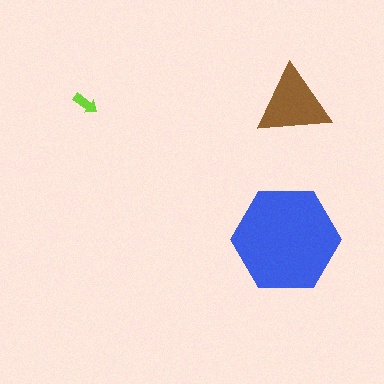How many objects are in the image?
There are 3 objects in the image.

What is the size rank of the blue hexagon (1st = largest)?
1st.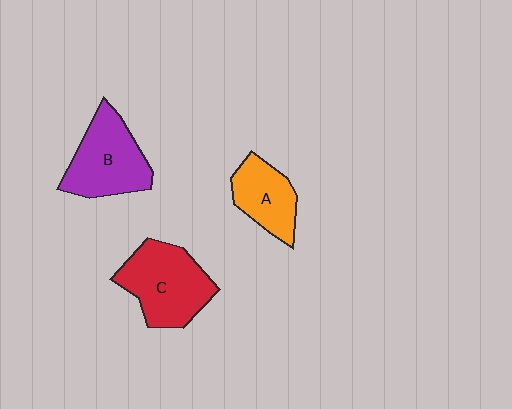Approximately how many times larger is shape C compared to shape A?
Approximately 1.5 times.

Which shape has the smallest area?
Shape A (orange).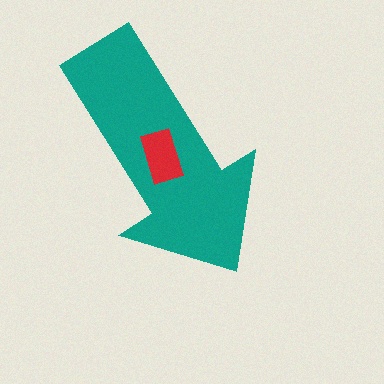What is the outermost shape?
The teal arrow.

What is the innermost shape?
The red rectangle.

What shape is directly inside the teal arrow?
The red rectangle.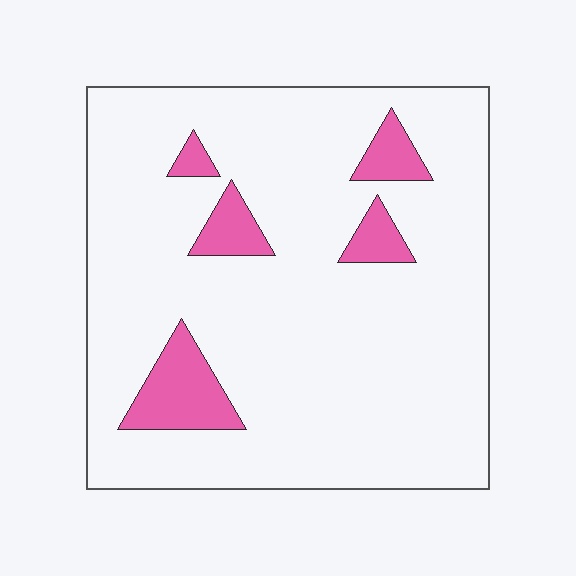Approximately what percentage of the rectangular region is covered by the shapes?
Approximately 10%.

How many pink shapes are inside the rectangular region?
5.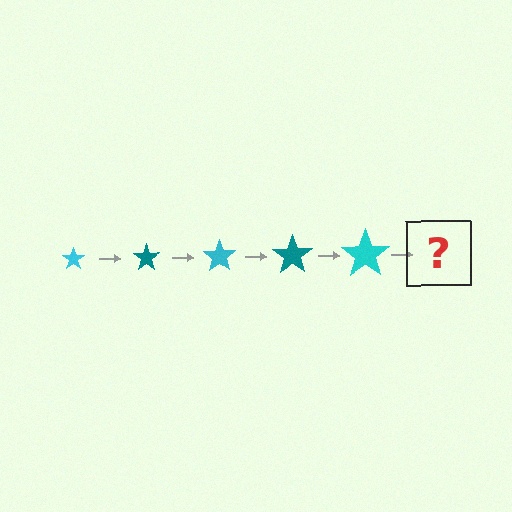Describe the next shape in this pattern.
It should be a teal star, larger than the previous one.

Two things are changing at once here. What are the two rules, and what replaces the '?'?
The two rules are that the star grows larger each step and the color cycles through cyan and teal. The '?' should be a teal star, larger than the previous one.